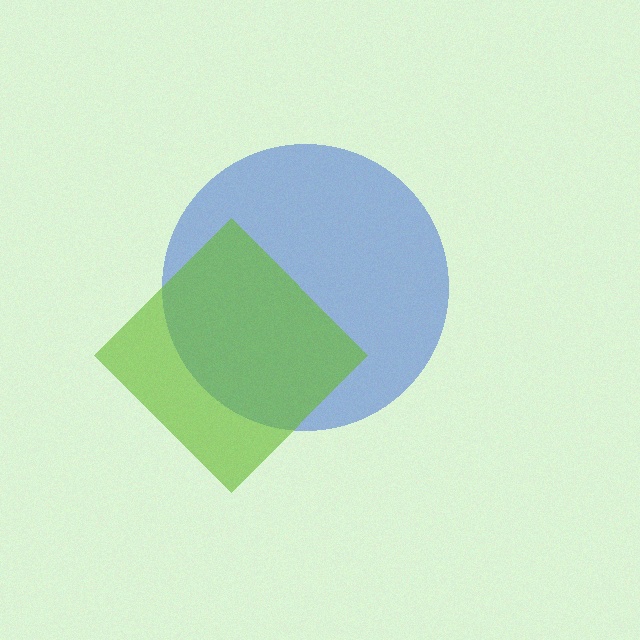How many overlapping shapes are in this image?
There are 2 overlapping shapes in the image.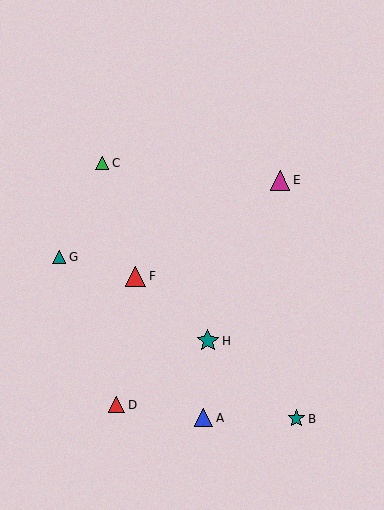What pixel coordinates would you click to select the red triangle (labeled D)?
Click at (117, 405) to select the red triangle D.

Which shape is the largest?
The teal star (labeled H) is the largest.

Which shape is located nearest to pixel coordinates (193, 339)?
The teal star (labeled H) at (208, 341) is nearest to that location.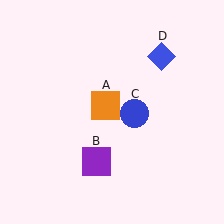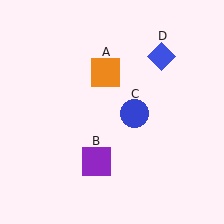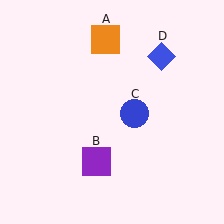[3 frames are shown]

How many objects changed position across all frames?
1 object changed position: orange square (object A).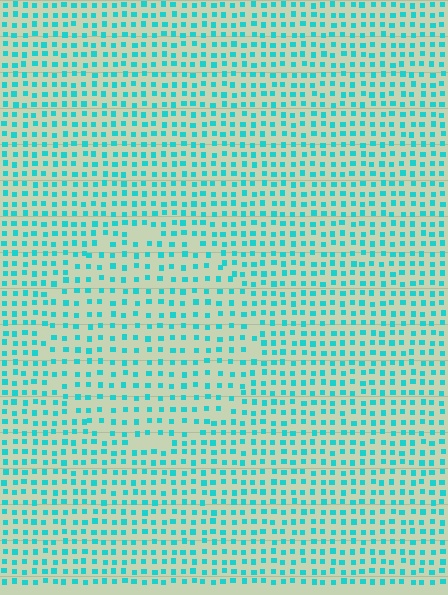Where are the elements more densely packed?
The elements are more densely packed outside the circle boundary.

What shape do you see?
I see a circle.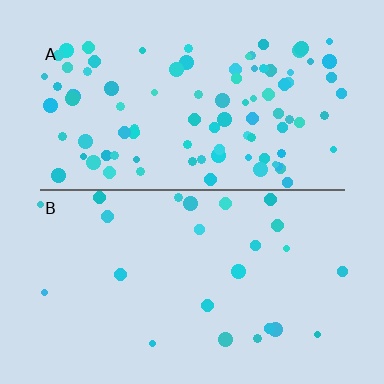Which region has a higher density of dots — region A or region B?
A (the top).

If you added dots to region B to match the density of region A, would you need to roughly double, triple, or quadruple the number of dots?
Approximately quadruple.